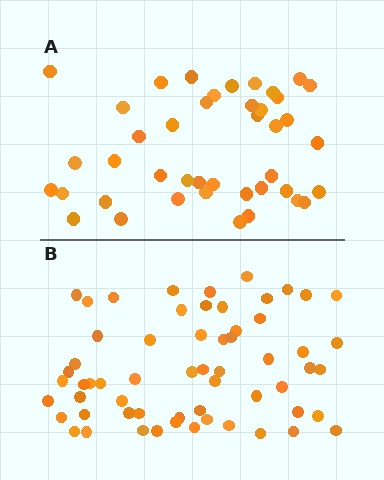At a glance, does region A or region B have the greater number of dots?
Region B (the bottom region) has more dots.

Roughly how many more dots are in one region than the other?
Region B has approximately 20 more dots than region A.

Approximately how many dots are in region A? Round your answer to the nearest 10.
About 40 dots. (The exact count is 42, which rounds to 40.)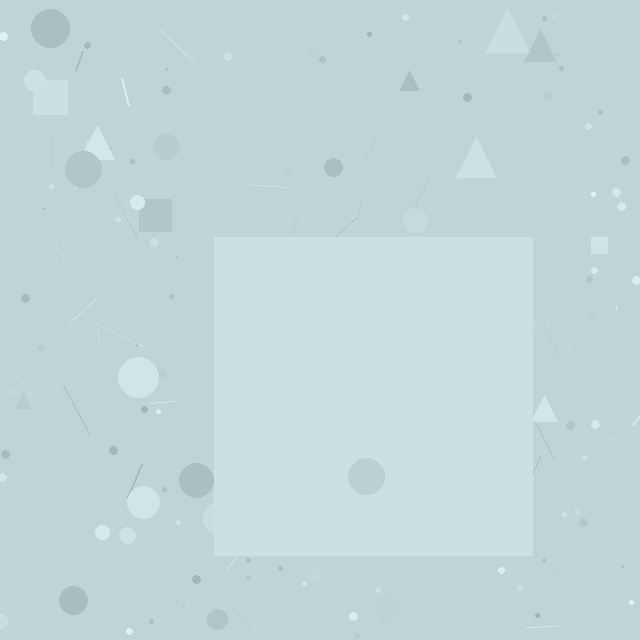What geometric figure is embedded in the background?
A square is embedded in the background.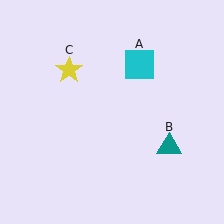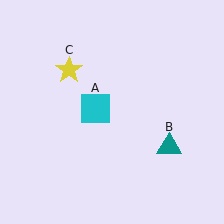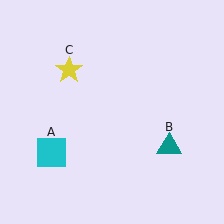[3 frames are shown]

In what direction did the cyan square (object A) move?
The cyan square (object A) moved down and to the left.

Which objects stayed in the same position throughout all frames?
Teal triangle (object B) and yellow star (object C) remained stationary.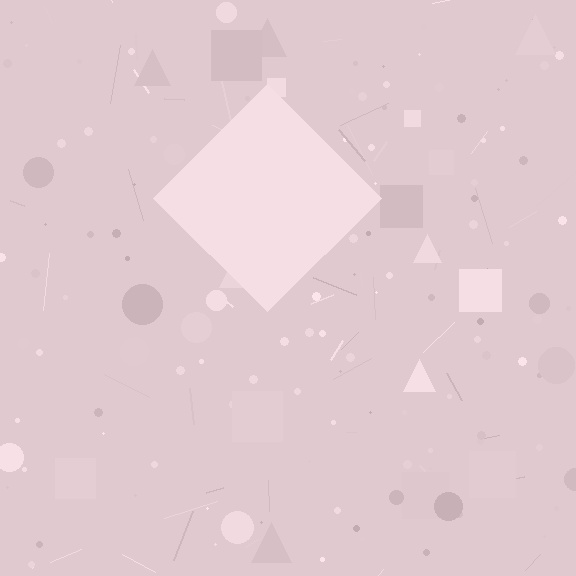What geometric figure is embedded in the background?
A diamond is embedded in the background.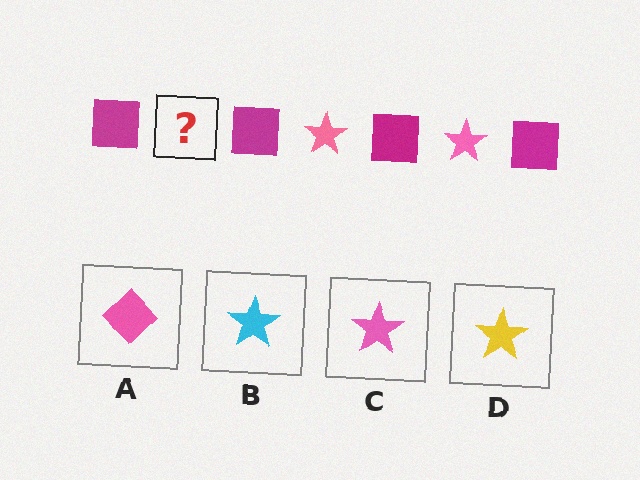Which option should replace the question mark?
Option C.